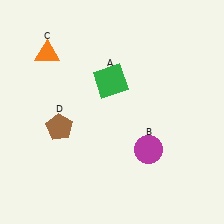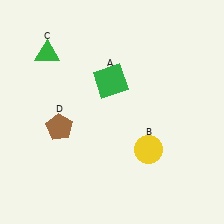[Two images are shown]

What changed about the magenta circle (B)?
In Image 1, B is magenta. In Image 2, it changed to yellow.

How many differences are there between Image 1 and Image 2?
There are 2 differences between the two images.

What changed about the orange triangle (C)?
In Image 1, C is orange. In Image 2, it changed to green.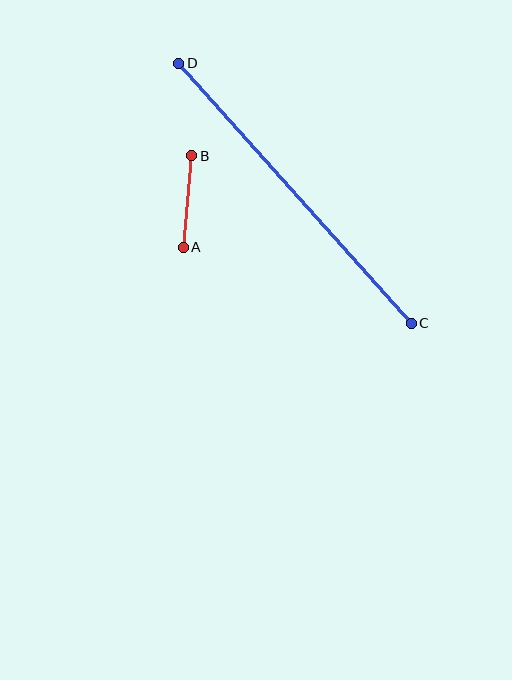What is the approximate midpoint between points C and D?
The midpoint is at approximately (295, 193) pixels.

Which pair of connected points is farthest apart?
Points C and D are farthest apart.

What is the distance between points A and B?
The distance is approximately 92 pixels.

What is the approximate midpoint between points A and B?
The midpoint is at approximately (187, 202) pixels.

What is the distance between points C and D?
The distance is approximately 349 pixels.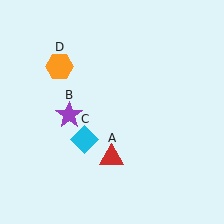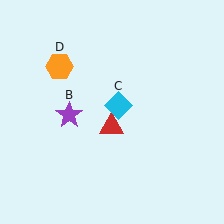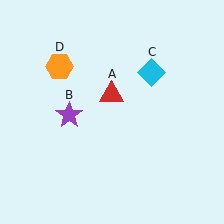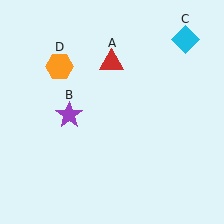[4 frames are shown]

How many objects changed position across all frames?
2 objects changed position: red triangle (object A), cyan diamond (object C).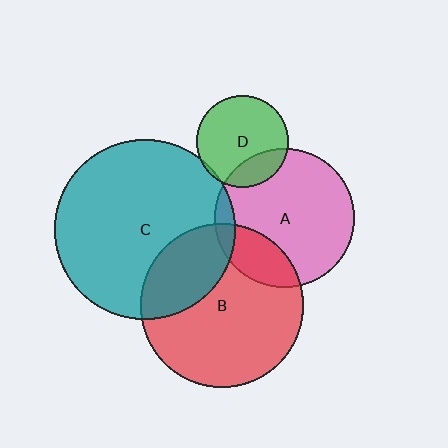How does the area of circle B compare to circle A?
Approximately 1.4 times.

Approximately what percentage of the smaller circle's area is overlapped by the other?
Approximately 30%.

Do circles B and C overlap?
Yes.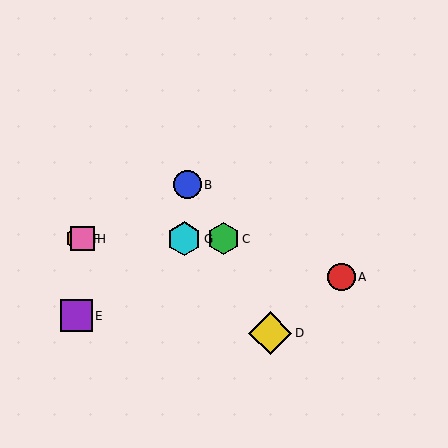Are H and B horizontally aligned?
No, H is at y≈239 and B is at y≈185.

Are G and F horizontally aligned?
Yes, both are at y≈239.